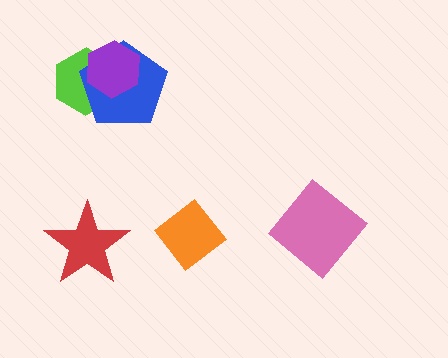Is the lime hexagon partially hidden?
Yes, it is partially covered by another shape.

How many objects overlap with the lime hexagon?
2 objects overlap with the lime hexagon.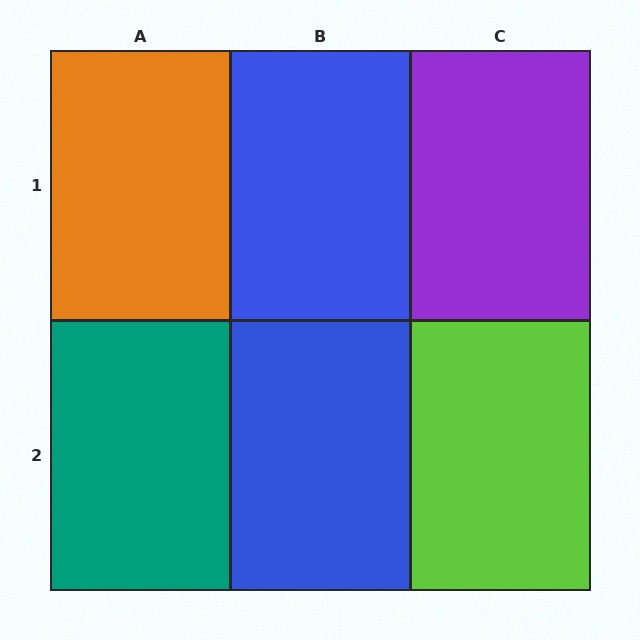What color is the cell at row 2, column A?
Teal.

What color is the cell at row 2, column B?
Blue.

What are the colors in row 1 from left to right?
Orange, blue, purple.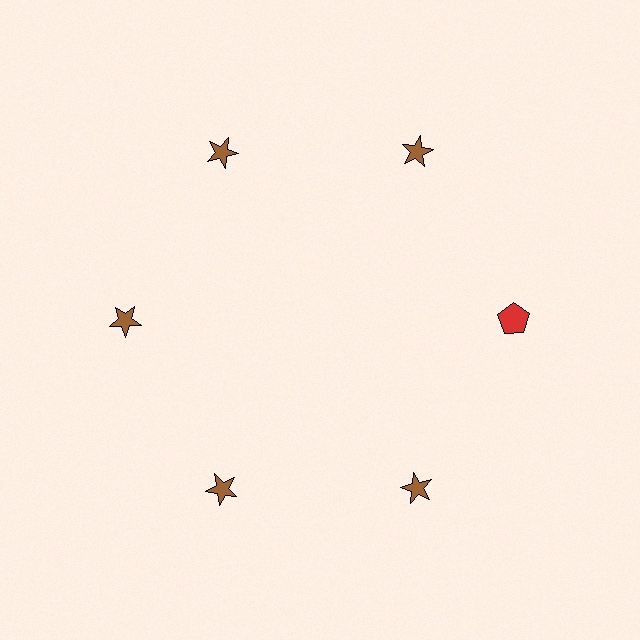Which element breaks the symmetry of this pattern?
The red pentagon at roughly the 3 o'clock position breaks the symmetry. All other shapes are brown stars.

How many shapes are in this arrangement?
There are 6 shapes arranged in a ring pattern.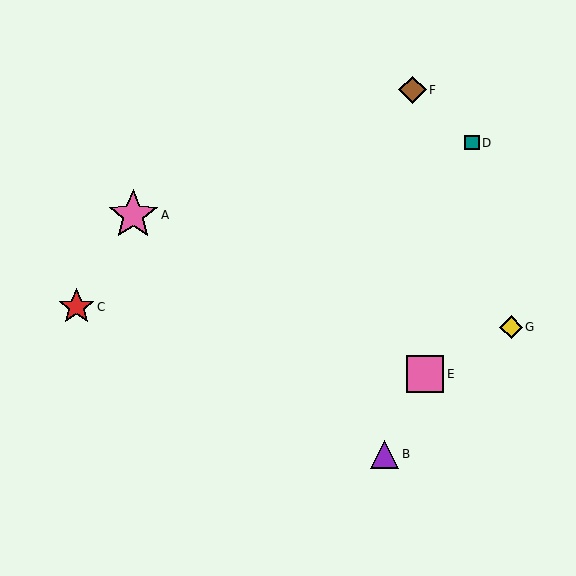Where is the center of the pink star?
The center of the pink star is at (133, 215).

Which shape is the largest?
The pink star (labeled A) is the largest.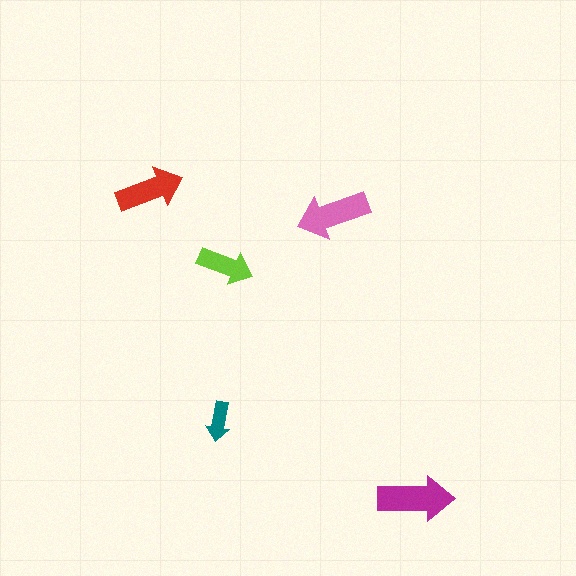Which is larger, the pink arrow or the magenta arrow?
The magenta one.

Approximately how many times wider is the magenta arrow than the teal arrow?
About 2 times wider.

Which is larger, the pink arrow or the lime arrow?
The pink one.